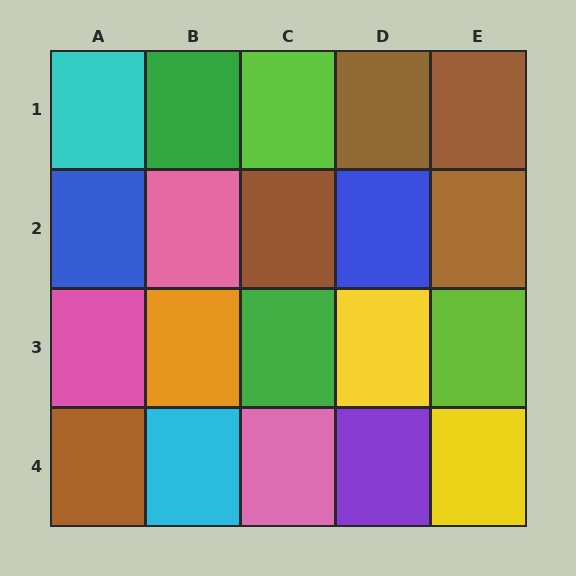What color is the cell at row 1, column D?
Brown.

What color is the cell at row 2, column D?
Blue.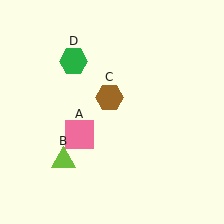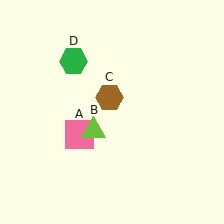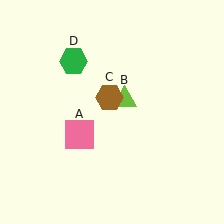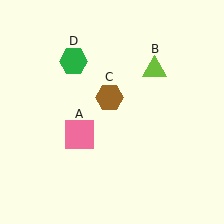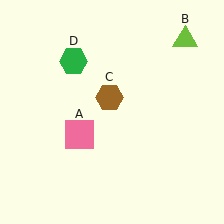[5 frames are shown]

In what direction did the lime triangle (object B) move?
The lime triangle (object B) moved up and to the right.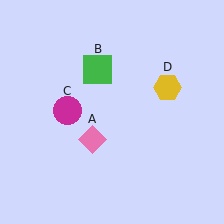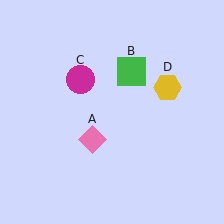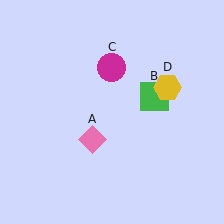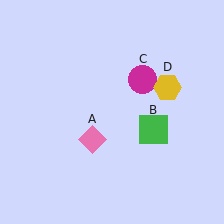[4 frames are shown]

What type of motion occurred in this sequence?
The green square (object B), magenta circle (object C) rotated clockwise around the center of the scene.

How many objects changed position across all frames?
2 objects changed position: green square (object B), magenta circle (object C).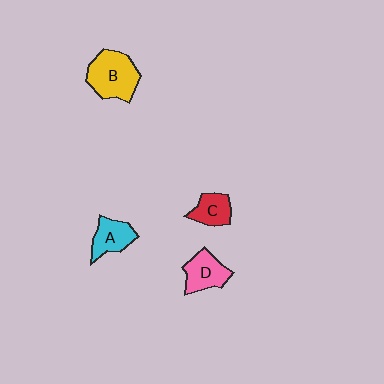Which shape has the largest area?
Shape B (yellow).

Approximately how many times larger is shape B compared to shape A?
Approximately 1.6 times.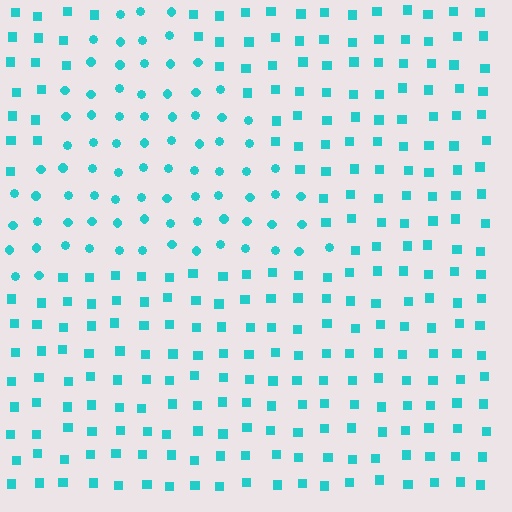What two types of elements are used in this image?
The image uses circles inside the triangle region and squares outside it.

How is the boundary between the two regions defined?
The boundary is defined by a change in element shape: circles inside vs. squares outside. All elements share the same color and spacing.